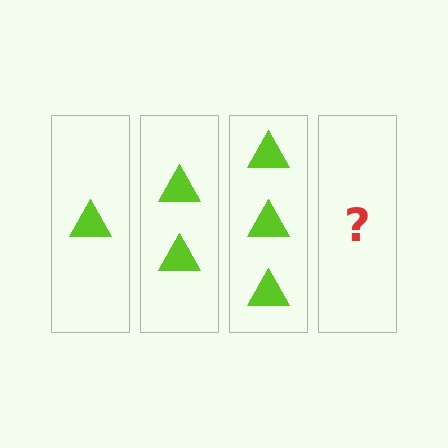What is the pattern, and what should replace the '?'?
The pattern is that each step adds one more triangle. The '?' should be 4 triangles.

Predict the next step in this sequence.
The next step is 4 triangles.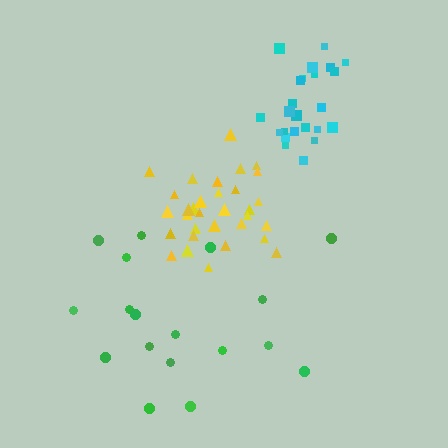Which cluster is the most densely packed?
Cyan.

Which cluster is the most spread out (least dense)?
Green.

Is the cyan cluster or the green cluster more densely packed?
Cyan.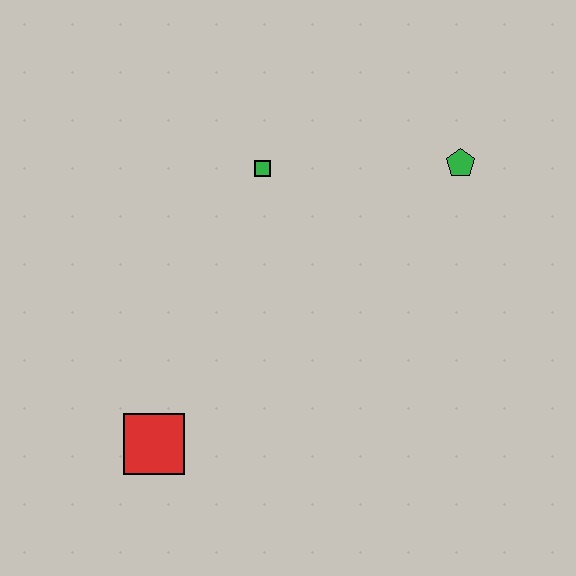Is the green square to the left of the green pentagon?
Yes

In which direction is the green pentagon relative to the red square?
The green pentagon is to the right of the red square.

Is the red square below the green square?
Yes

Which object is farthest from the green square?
The red square is farthest from the green square.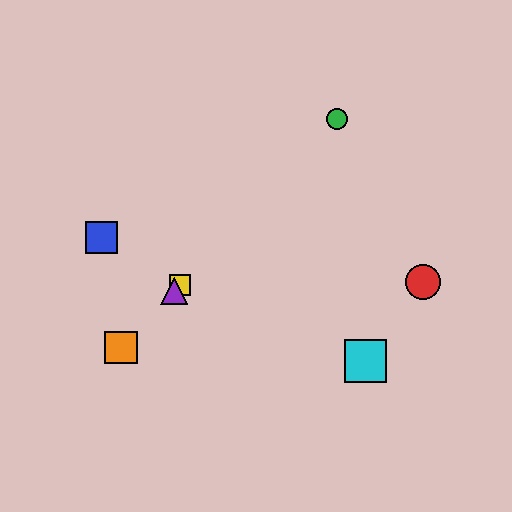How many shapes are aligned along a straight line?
4 shapes (the green circle, the yellow square, the purple triangle, the orange square) are aligned along a straight line.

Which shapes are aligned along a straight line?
The green circle, the yellow square, the purple triangle, the orange square are aligned along a straight line.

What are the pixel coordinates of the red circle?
The red circle is at (423, 282).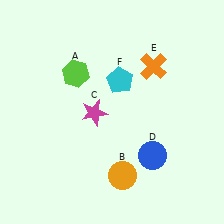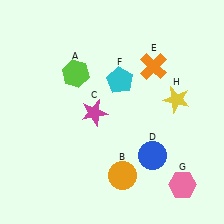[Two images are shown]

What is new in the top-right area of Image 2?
A yellow star (H) was added in the top-right area of Image 2.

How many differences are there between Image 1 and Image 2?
There are 2 differences between the two images.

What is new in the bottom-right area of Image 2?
A pink hexagon (G) was added in the bottom-right area of Image 2.